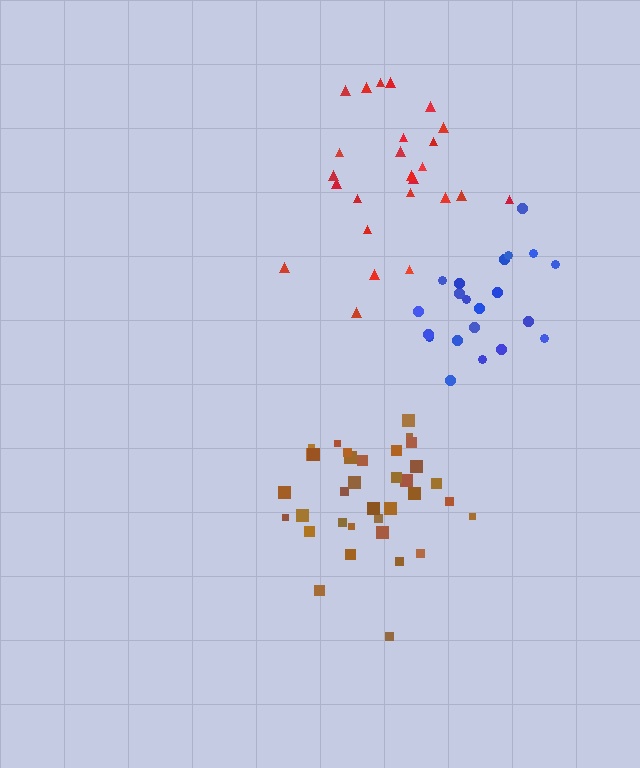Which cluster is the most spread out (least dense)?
Red.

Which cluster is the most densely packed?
Brown.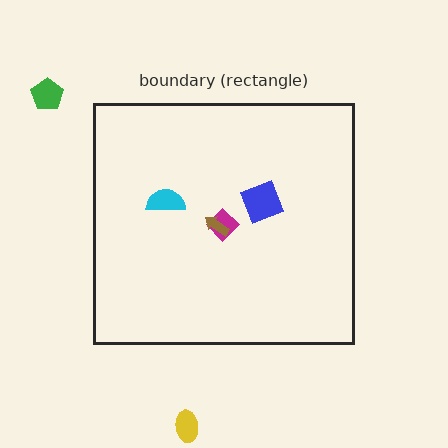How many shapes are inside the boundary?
4 inside, 2 outside.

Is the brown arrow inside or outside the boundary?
Inside.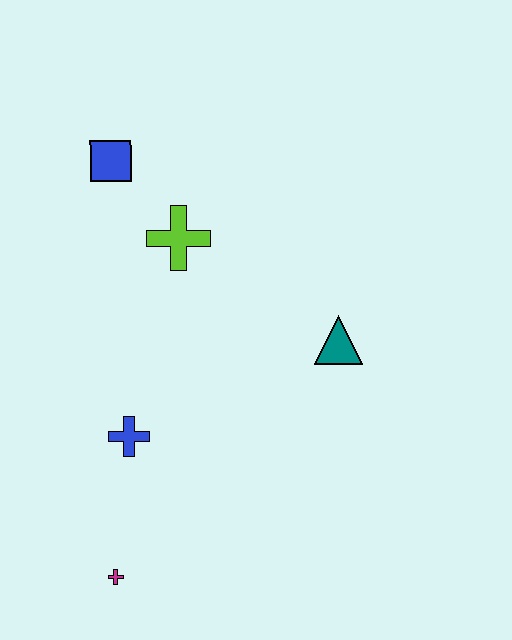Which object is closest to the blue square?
The lime cross is closest to the blue square.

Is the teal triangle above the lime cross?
No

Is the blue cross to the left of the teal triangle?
Yes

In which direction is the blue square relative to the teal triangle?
The blue square is to the left of the teal triangle.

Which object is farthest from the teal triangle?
The magenta cross is farthest from the teal triangle.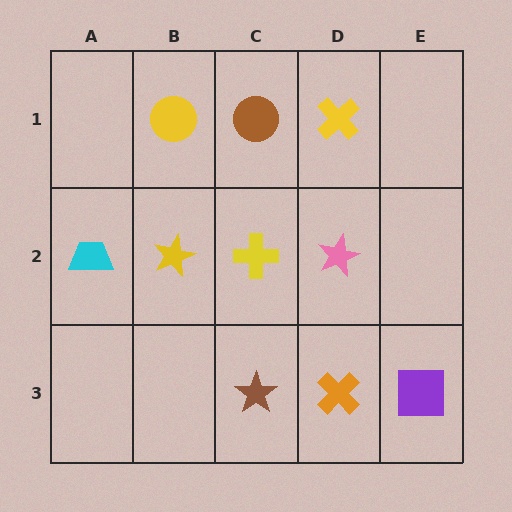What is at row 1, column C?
A brown circle.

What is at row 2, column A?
A cyan trapezoid.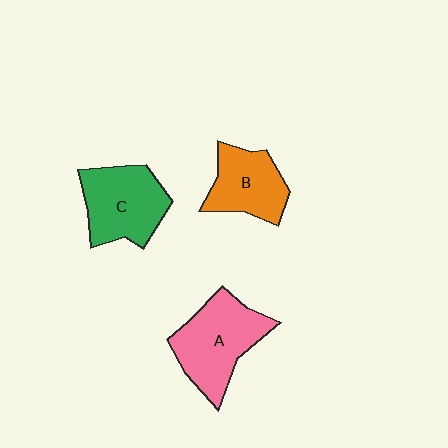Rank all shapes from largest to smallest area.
From largest to smallest: A (pink), C (green), B (orange).